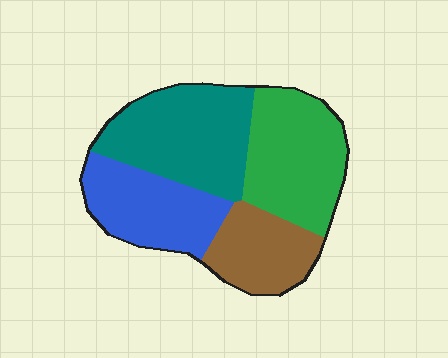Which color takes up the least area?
Brown, at roughly 20%.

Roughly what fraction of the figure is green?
Green takes up about one quarter (1/4) of the figure.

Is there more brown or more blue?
Blue.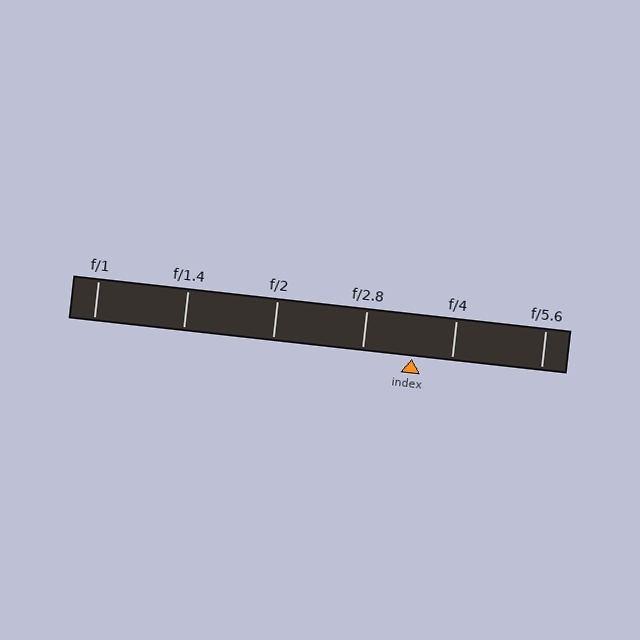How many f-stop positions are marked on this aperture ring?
There are 6 f-stop positions marked.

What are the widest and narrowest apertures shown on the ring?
The widest aperture shown is f/1 and the narrowest is f/5.6.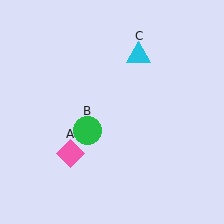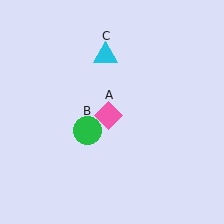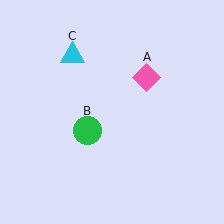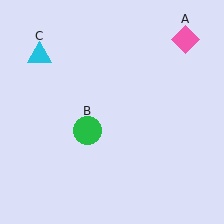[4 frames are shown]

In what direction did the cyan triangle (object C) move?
The cyan triangle (object C) moved left.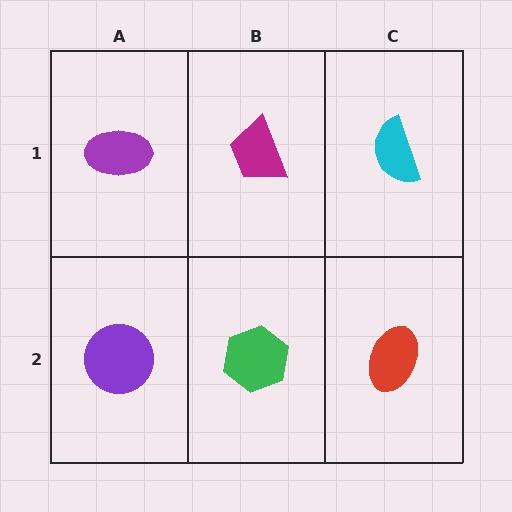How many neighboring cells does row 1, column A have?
2.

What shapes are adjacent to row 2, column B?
A magenta trapezoid (row 1, column B), a purple circle (row 2, column A), a red ellipse (row 2, column C).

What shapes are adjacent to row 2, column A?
A purple ellipse (row 1, column A), a green hexagon (row 2, column B).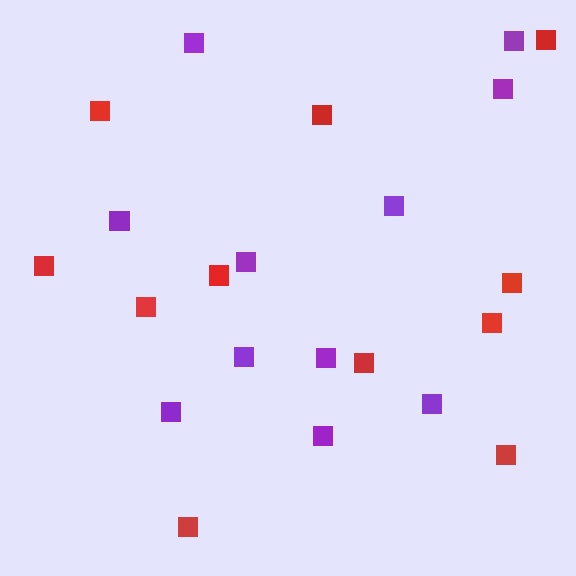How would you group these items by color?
There are 2 groups: one group of purple squares (11) and one group of red squares (11).